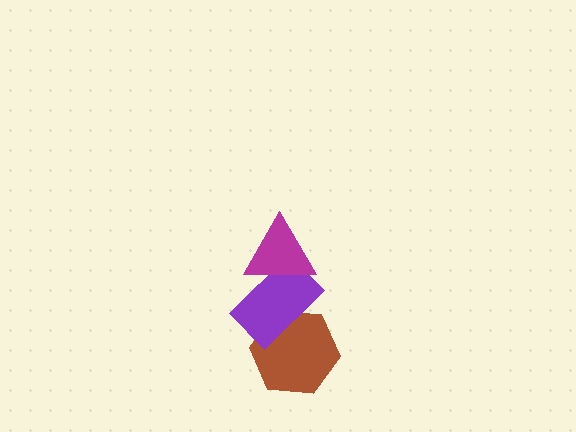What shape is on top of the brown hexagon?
The purple rectangle is on top of the brown hexagon.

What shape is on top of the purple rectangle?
The magenta triangle is on top of the purple rectangle.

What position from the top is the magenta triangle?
The magenta triangle is 1st from the top.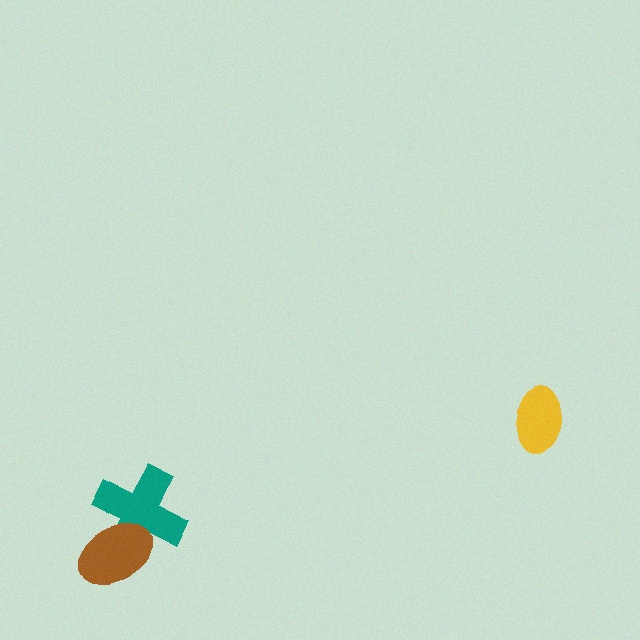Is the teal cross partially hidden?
Yes, it is partially covered by another shape.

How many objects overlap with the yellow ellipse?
0 objects overlap with the yellow ellipse.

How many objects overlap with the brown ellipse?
1 object overlaps with the brown ellipse.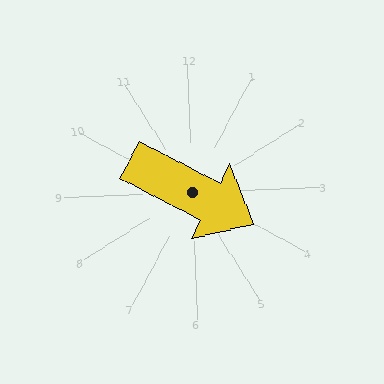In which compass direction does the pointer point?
Southeast.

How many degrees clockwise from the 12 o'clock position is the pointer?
Approximately 119 degrees.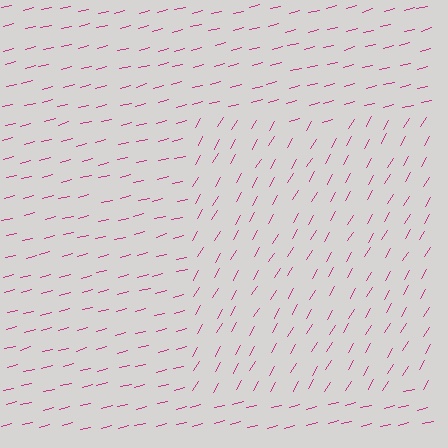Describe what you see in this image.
The image is filled with small magenta line segments. A rectangle region in the image has lines oriented differently from the surrounding lines, creating a visible texture boundary.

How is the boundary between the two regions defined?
The boundary is defined purely by a change in line orientation (approximately 45 degrees difference). All lines are the same color and thickness.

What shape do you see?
I see a rectangle.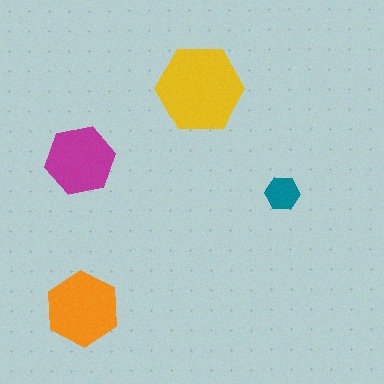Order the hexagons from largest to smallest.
the yellow one, the orange one, the magenta one, the teal one.